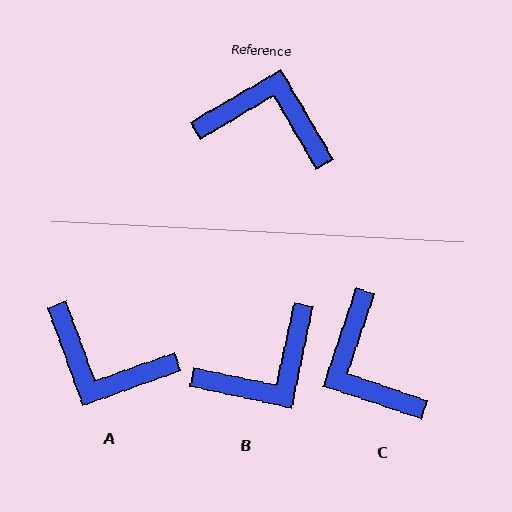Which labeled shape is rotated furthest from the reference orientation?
A, about 169 degrees away.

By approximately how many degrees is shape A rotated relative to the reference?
Approximately 169 degrees counter-clockwise.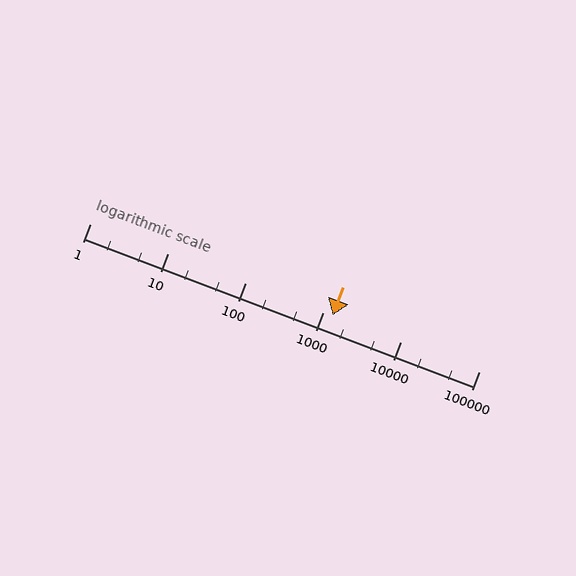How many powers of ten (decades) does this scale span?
The scale spans 5 decades, from 1 to 100000.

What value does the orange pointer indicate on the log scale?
The pointer indicates approximately 1300.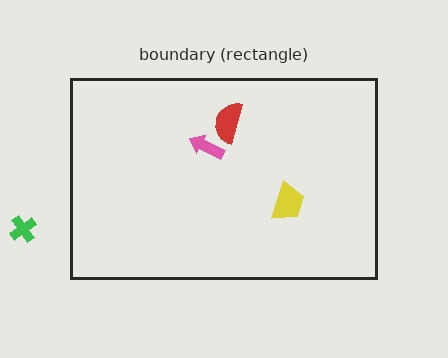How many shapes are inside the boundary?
3 inside, 1 outside.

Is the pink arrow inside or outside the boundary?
Inside.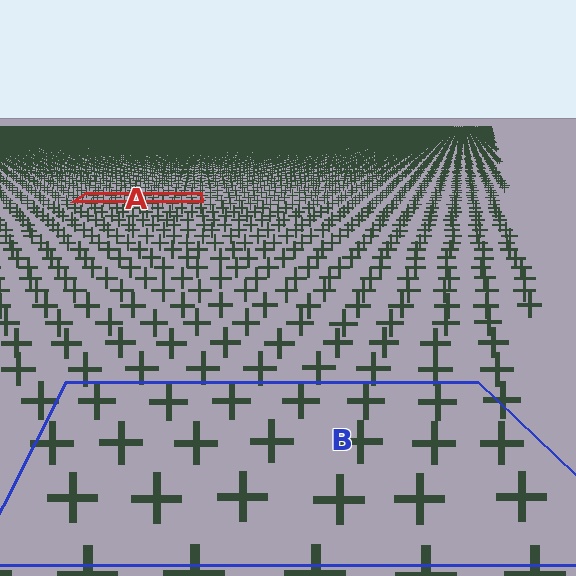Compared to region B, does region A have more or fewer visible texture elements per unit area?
Region A has more texture elements per unit area — they are packed more densely because it is farther away.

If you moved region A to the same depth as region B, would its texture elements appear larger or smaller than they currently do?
They would appear larger. At a closer depth, the same texture elements are projected at a bigger on-screen size.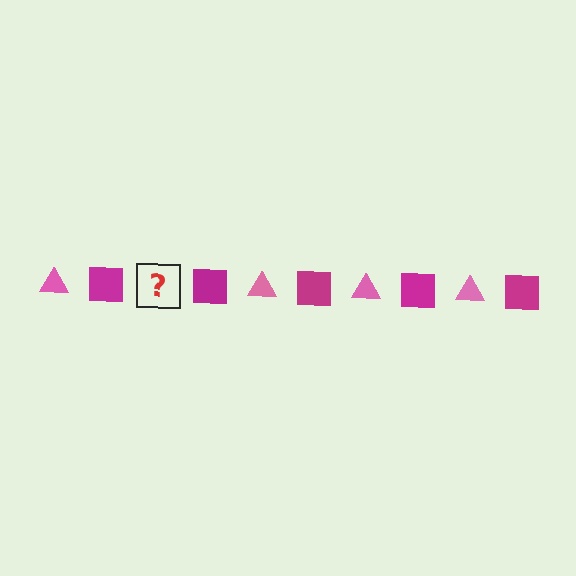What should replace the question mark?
The question mark should be replaced with a pink triangle.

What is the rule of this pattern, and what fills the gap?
The rule is that the pattern alternates between pink triangle and magenta square. The gap should be filled with a pink triangle.